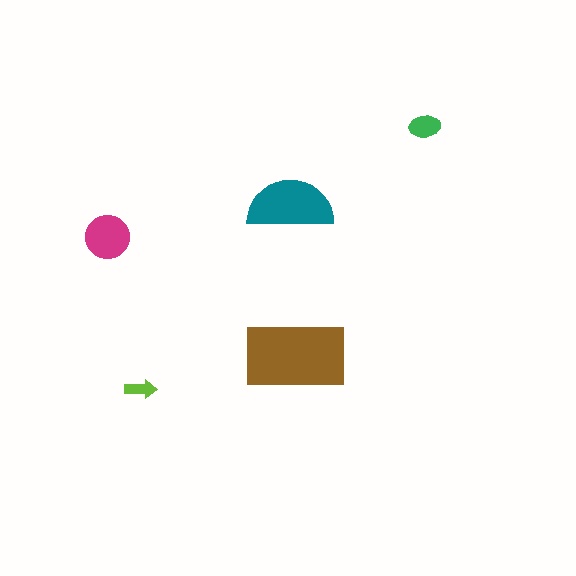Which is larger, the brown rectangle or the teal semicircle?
The brown rectangle.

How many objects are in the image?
There are 5 objects in the image.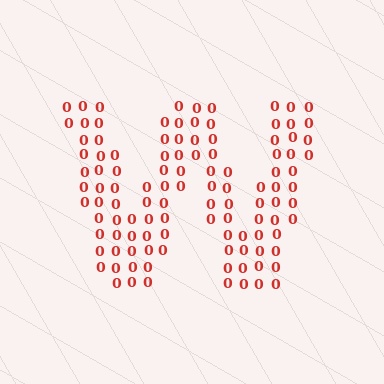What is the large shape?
The large shape is the letter W.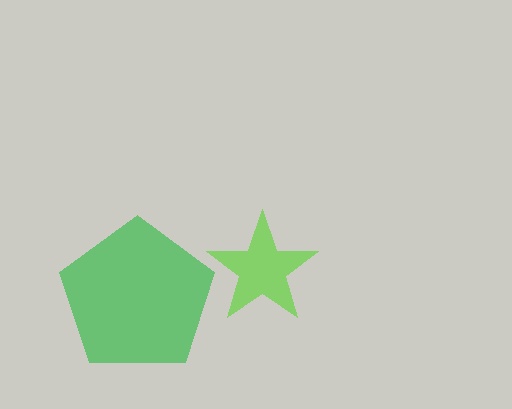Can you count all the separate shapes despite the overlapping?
Yes, there are 2 separate shapes.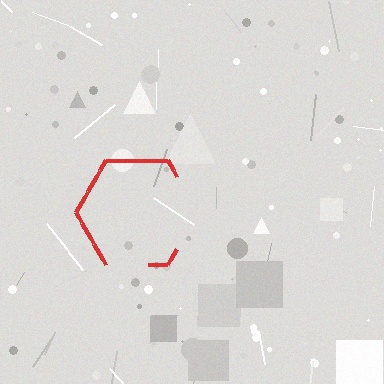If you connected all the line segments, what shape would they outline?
They would outline a hexagon.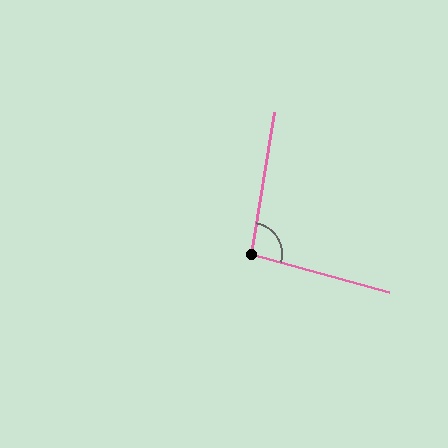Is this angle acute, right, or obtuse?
It is obtuse.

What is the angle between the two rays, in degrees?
Approximately 96 degrees.